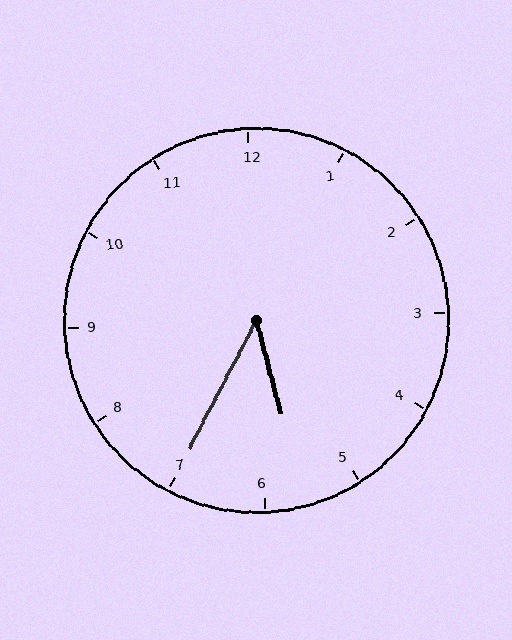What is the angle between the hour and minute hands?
Approximately 42 degrees.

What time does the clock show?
5:35.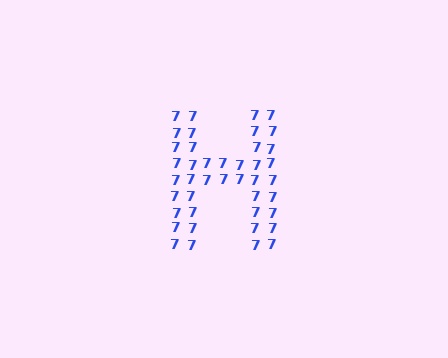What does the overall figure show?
The overall figure shows the letter H.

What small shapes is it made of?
It is made of small digit 7's.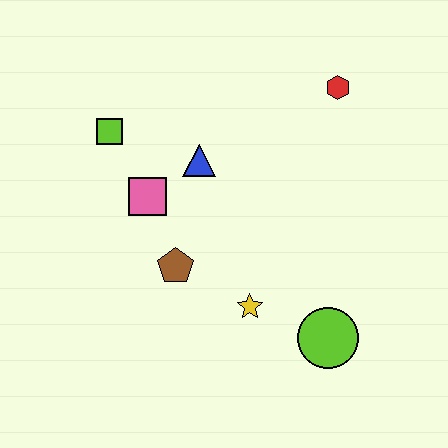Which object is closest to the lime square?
The pink square is closest to the lime square.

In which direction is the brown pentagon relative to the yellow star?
The brown pentagon is to the left of the yellow star.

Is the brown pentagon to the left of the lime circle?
Yes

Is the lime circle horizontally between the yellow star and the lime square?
No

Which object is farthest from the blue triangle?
The lime circle is farthest from the blue triangle.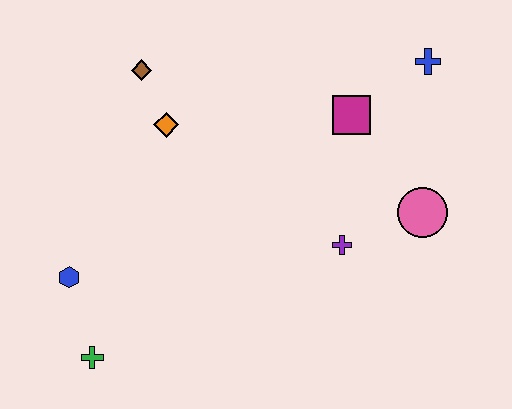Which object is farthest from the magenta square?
The green cross is farthest from the magenta square.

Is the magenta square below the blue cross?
Yes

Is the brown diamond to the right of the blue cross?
No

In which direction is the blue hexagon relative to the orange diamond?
The blue hexagon is below the orange diamond.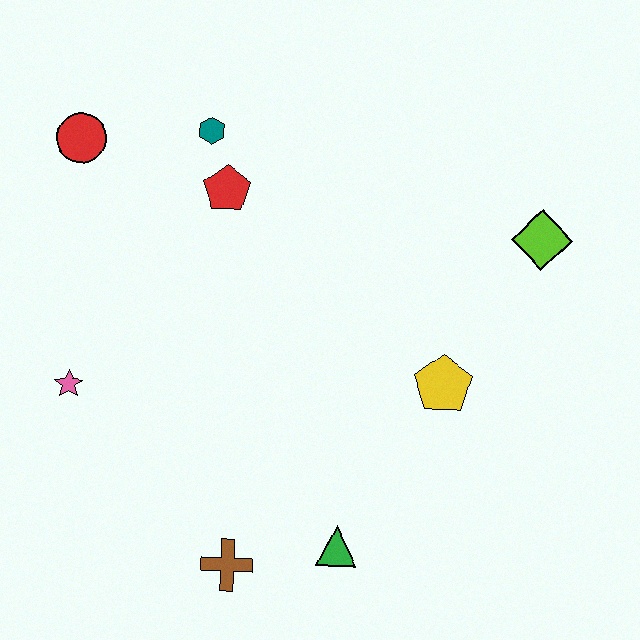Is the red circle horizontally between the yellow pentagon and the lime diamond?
No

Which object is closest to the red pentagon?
The teal hexagon is closest to the red pentagon.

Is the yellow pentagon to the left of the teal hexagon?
No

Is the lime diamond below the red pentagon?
Yes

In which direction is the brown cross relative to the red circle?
The brown cross is below the red circle.